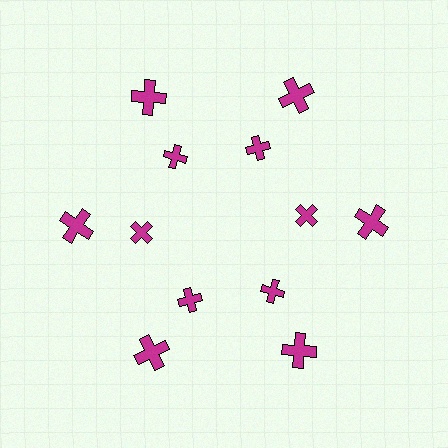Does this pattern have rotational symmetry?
Yes, this pattern has 6-fold rotational symmetry. It looks the same after rotating 60 degrees around the center.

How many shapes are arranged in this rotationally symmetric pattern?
There are 12 shapes, arranged in 6 groups of 2.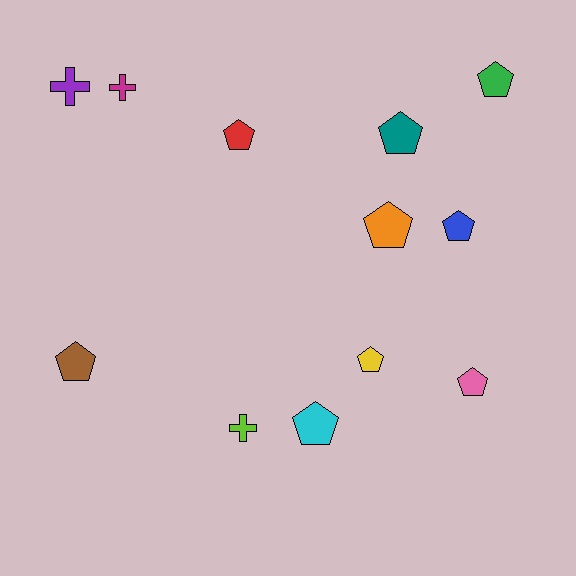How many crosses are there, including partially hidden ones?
There are 3 crosses.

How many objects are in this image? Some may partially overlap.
There are 12 objects.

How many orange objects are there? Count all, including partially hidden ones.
There is 1 orange object.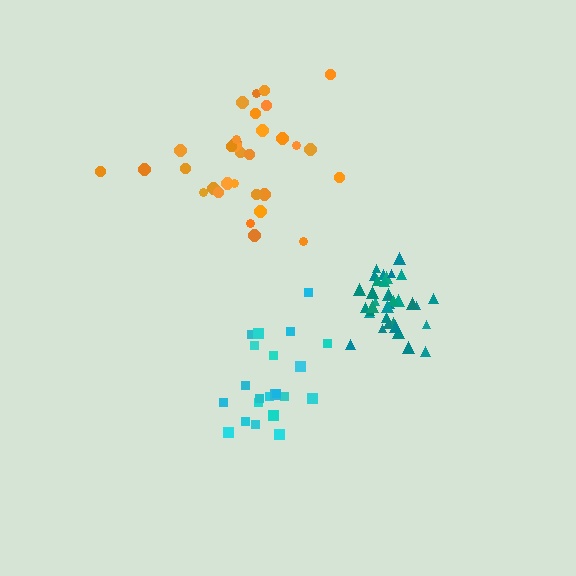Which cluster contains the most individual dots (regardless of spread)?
Teal (35).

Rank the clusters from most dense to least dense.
teal, cyan, orange.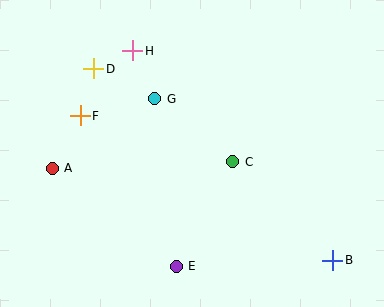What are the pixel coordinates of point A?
Point A is at (52, 168).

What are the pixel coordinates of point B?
Point B is at (333, 260).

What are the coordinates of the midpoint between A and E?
The midpoint between A and E is at (114, 217).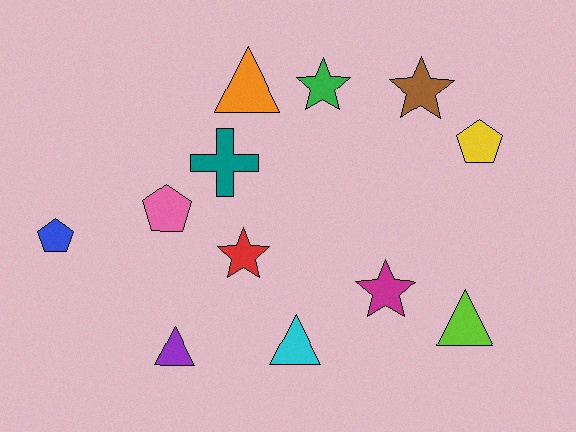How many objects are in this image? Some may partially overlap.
There are 12 objects.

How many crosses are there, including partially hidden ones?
There is 1 cross.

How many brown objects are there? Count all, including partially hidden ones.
There is 1 brown object.